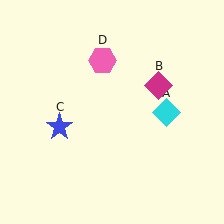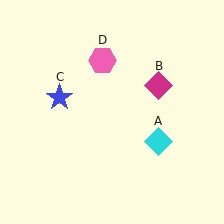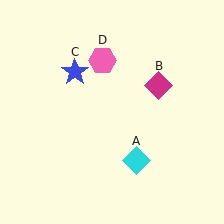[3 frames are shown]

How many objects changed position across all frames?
2 objects changed position: cyan diamond (object A), blue star (object C).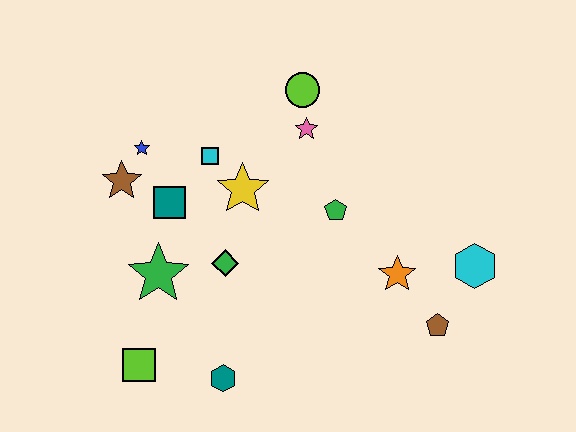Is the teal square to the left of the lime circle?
Yes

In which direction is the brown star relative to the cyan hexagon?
The brown star is to the left of the cyan hexagon.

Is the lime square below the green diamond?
Yes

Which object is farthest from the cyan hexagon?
The brown star is farthest from the cyan hexagon.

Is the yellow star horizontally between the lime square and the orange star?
Yes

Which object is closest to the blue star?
The brown star is closest to the blue star.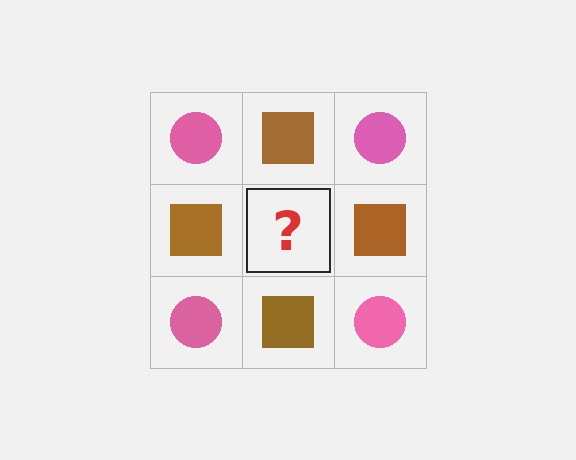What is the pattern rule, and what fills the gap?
The rule is that it alternates pink circle and brown square in a checkerboard pattern. The gap should be filled with a pink circle.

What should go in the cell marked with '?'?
The missing cell should contain a pink circle.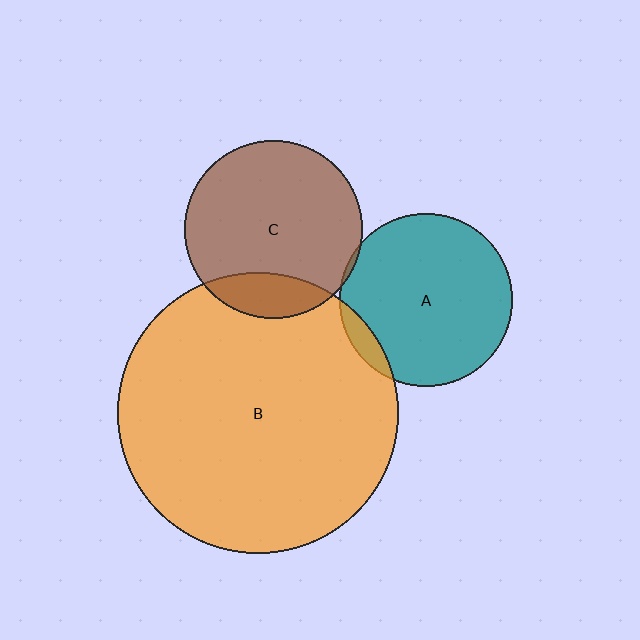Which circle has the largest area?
Circle B (orange).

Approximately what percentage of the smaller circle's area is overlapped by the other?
Approximately 5%.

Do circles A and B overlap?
Yes.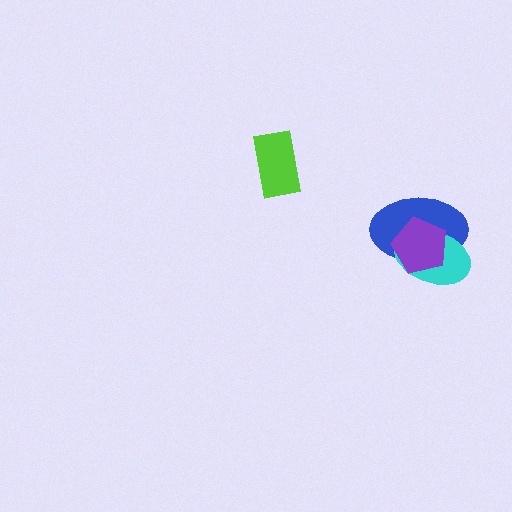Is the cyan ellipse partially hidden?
Yes, it is partially covered by another shape.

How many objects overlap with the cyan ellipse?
2 objects overlap with the cyan ellipse.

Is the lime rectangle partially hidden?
No, no other shape covers it.